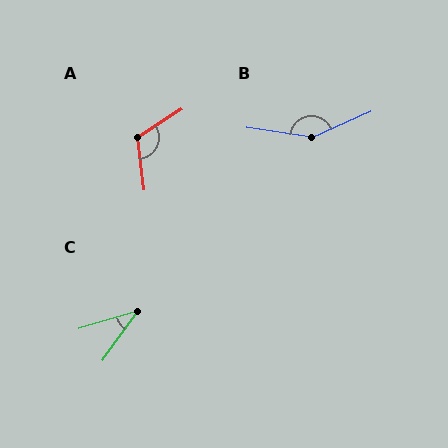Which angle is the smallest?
C, at approximately 37 degrees.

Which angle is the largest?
B, at approximately 148 degrees.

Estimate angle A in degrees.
Approximately 116 degrees.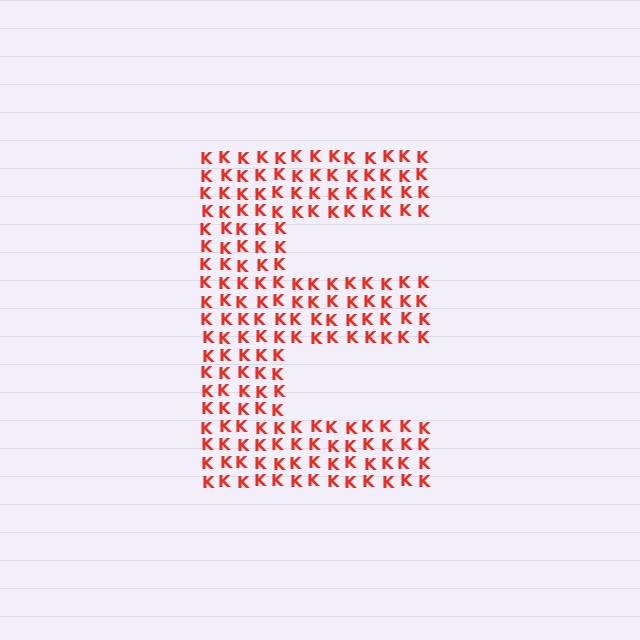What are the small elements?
The small elements are letter K's.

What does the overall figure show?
The overall figure shows the letter E.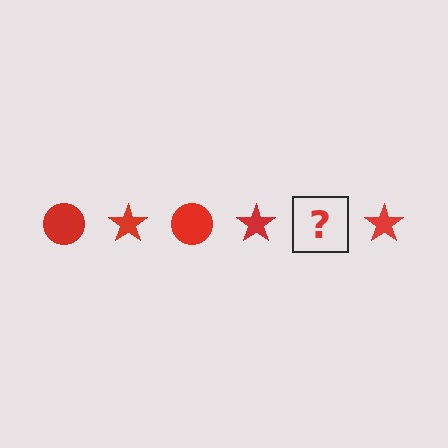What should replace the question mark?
The question mark should be replaced with a red circle.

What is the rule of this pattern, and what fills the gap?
The rule is that the pattern cycles through circle, star shapes in red. The gap should be filled with a red circle.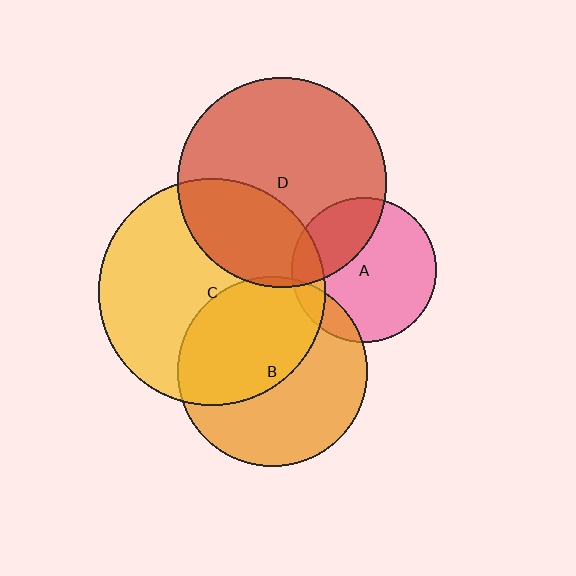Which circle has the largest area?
Circle C (yellow).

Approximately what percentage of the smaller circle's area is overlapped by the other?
Approximately 30%.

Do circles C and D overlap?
Yes.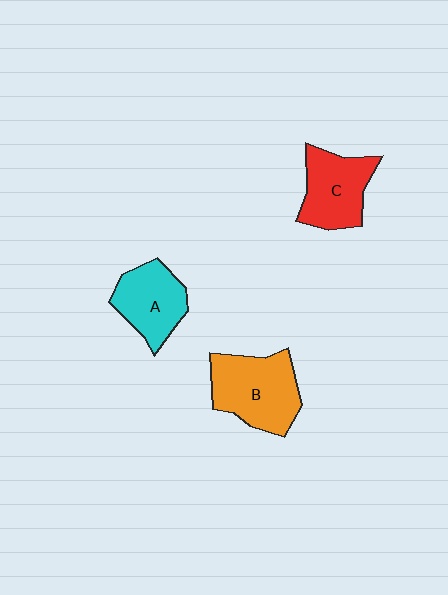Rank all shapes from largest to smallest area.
From largest to smallest: B (orange), C (red), A (cyan).